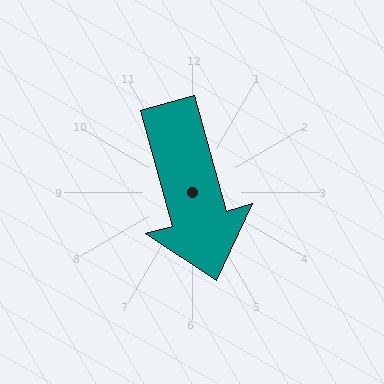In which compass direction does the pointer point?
South.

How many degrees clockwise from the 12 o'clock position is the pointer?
Approximately 165 degrees.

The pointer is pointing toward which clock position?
Roughly 5 o'clock.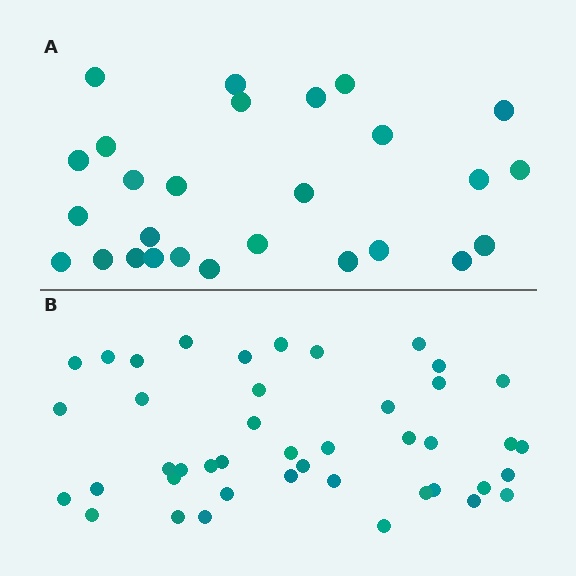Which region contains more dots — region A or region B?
Region B (the bottom region) has more dots.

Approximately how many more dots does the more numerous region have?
Region B has approximately 15 more dots than region A.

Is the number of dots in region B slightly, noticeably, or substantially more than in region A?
Region B has substantially more. The ratio is roughly 1.6 to 1.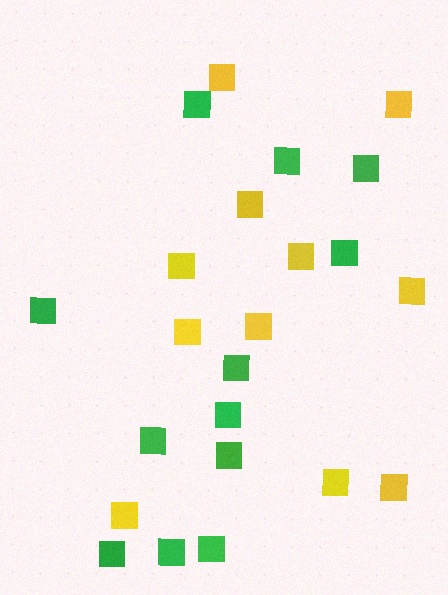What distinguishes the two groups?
There are 2 groups: one group of green squares (12) and one group of yellow squares (11).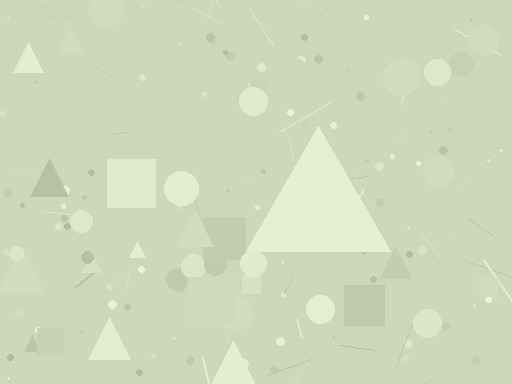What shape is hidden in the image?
A triangle is hidden in the image.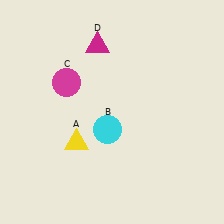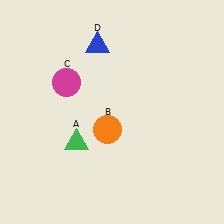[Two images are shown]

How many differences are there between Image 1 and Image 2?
There are 3 differences between the two images.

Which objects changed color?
A changed from yellow to green. B changed from cyan to orange. D changed from magenta to blue.